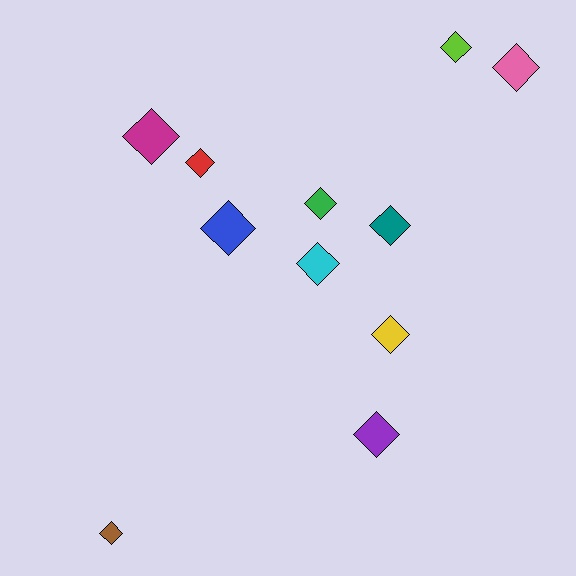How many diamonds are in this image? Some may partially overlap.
There are 11 diamonds.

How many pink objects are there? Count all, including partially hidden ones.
There is 1 pink object.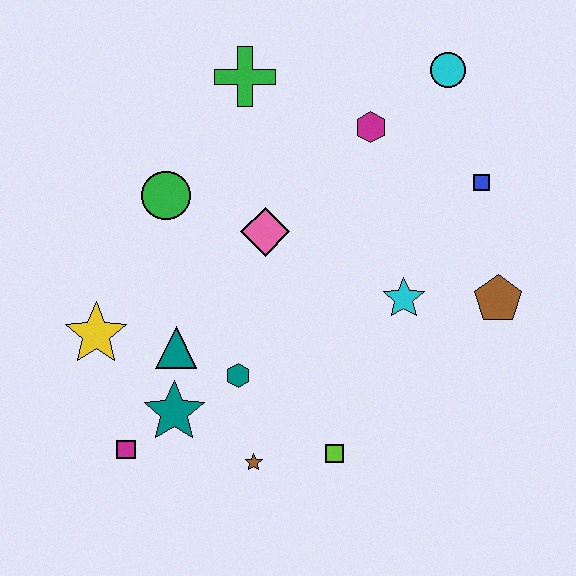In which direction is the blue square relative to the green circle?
The blue square is to the right of the green circle.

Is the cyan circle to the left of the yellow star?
No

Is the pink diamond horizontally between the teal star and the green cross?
No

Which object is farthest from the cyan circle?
The magenta square is farthest from the cyan circle.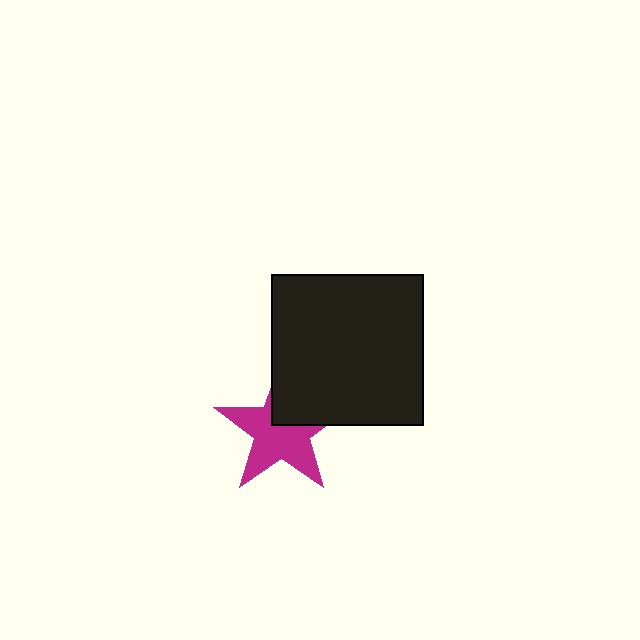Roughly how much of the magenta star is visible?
Most of it is visible (roughly 67%).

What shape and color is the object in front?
The object in front is a black square.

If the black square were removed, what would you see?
You would see the complete magenta star.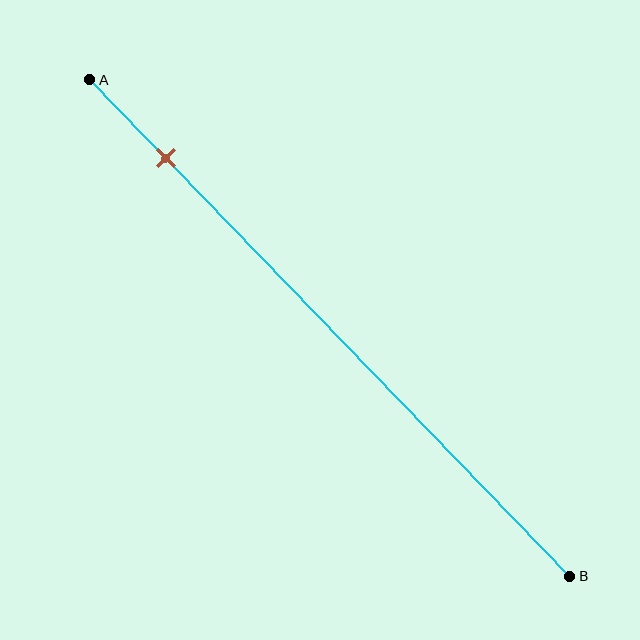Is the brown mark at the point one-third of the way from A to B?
No, the mark is at about 15% from A, not at the 33% one-third point.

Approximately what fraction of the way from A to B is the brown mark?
The brown mark is approximately 15% of the way from A to B.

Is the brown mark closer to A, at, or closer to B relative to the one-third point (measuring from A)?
The brown mark is closer to point A than the one-third point of segment AB.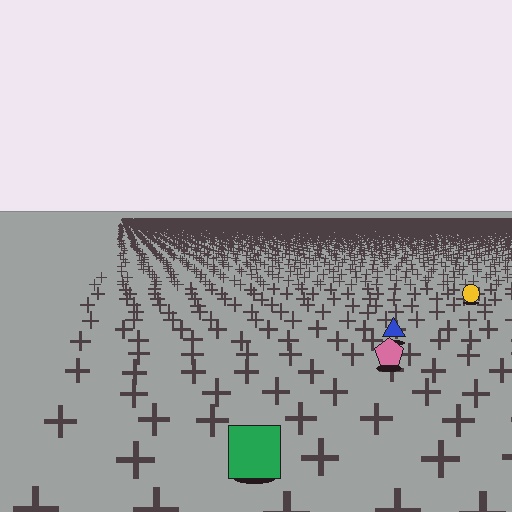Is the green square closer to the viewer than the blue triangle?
Yes. The green square is closer — you can tell from the texture gradient: the ground texture is coarser near it.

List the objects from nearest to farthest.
From nearest to farthest: the green square, the pink pentagon, the blue triangle, the yellow circle.